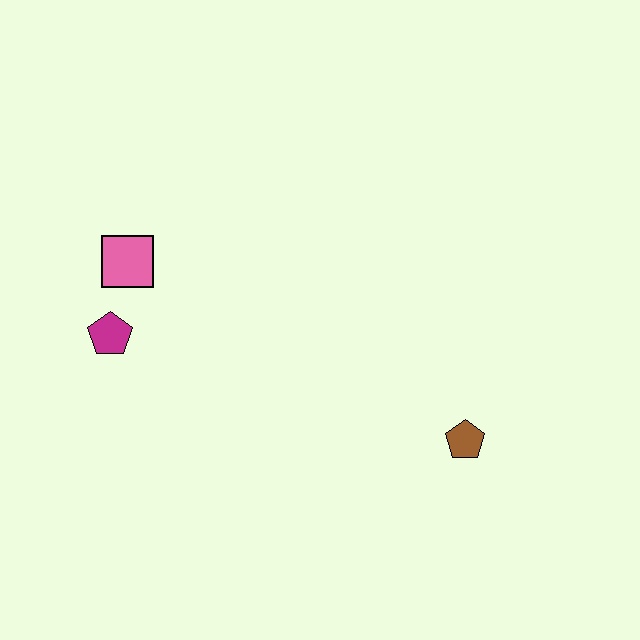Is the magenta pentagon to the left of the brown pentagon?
Yes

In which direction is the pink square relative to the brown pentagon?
The pink square is to the left of the brown pentagon.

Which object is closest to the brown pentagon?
The magenta pentagon is closest to the brown pentagon.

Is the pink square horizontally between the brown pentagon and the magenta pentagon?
Yes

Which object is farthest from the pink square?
The brown pentagon is farthest from the pink square.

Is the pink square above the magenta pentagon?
Yes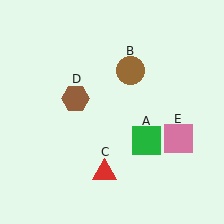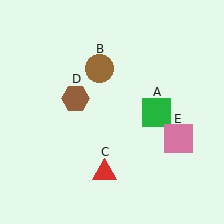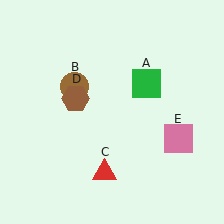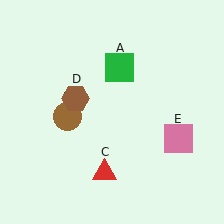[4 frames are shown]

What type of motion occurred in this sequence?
The green square (object A), brown circle (object B) rotated counterclockwise around the center of the scene.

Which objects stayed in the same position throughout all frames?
Red triangle (object C) and brown hexagon (object D) and pink square (object E) remained stationary.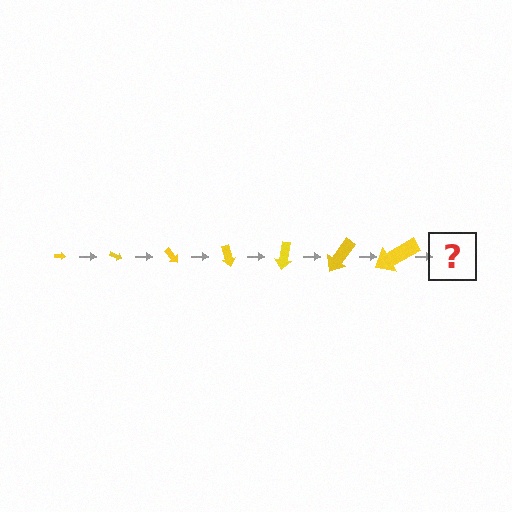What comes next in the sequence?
The next element should be an arrow, larger than the previous one and rotated 175 degrees from the start.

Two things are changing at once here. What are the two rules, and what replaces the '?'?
The two rules are that the arrow grows larger each step and it rotates 25 degrees each step. The '?' should be an arrow, larger than the previous one and rotated 175 degrees from the start.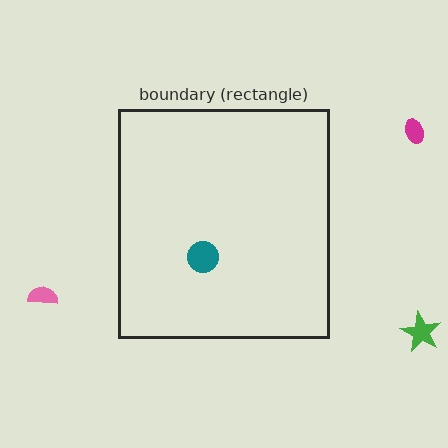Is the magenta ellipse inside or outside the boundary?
Outside.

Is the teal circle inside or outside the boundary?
Inside.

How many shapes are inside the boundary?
1 inside, 3 outside.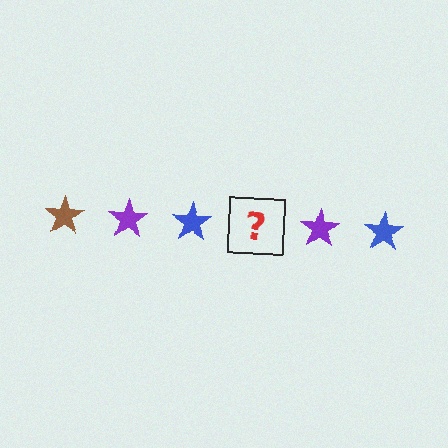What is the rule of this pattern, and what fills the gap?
The rule is that the pattern cycles through brown, purple, blue stars. The gap should be filled with a brown star.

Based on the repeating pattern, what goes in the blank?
The blank should be a brown star.